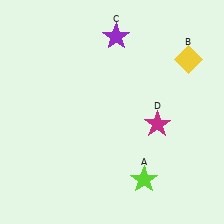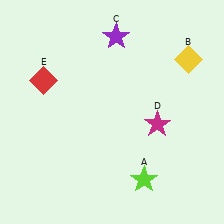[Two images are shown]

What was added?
A red diamond (E) was added in Image 2.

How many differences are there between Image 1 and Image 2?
There is 1 difference between the two images.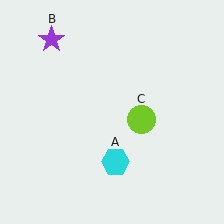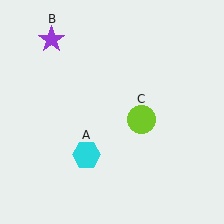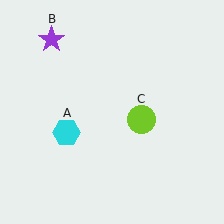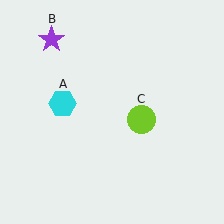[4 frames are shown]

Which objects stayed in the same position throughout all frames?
Purple star (object B) and lime circle (object C) remained stationary.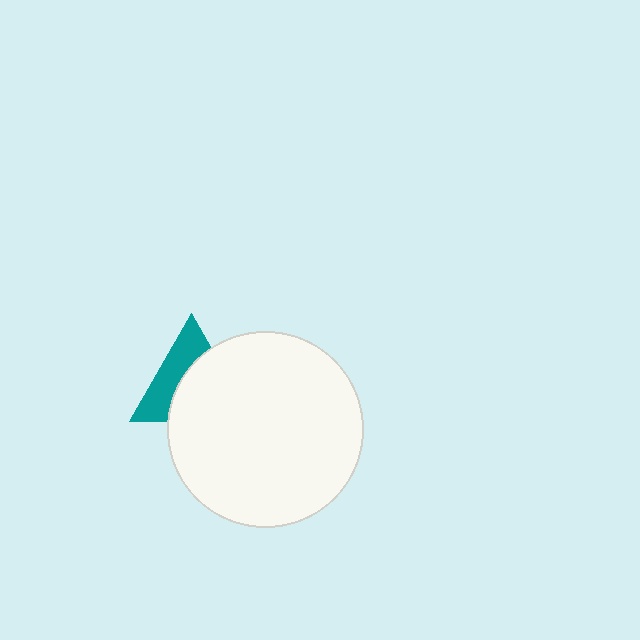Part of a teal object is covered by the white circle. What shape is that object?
It is a triangle.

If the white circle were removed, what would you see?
You would see the complete teal triangle.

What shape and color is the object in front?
The object in front is a white circle.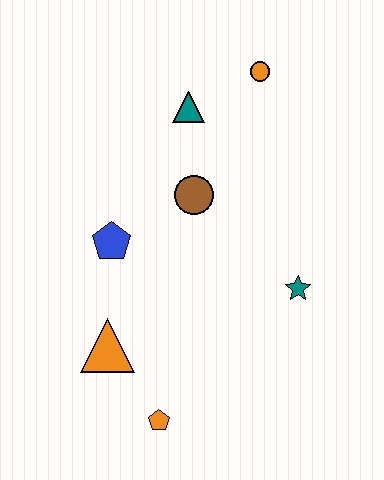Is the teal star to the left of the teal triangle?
No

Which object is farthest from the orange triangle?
The orange circle is farthest from the orange triangle.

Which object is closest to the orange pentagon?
The orange triangle is closest to the orange pentagon.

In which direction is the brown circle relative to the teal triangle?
The brown circle is below the teal triangle.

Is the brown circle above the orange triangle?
Yes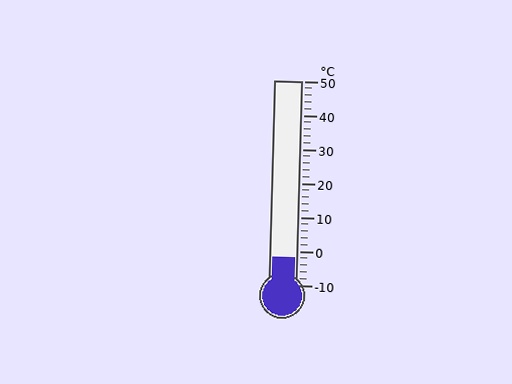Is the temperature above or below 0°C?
The temperature is below 0°C.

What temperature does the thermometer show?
The thermometer shows approximately -2°C.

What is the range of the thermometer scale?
The thermometer scale ranges from -10°C to 50°C.